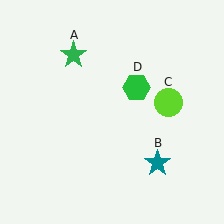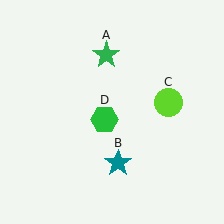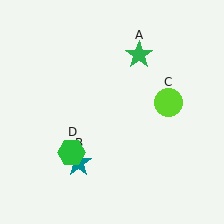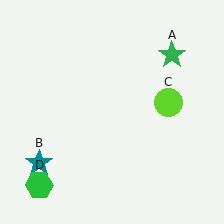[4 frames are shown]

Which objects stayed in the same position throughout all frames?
Lime circle (object C) remained stationary.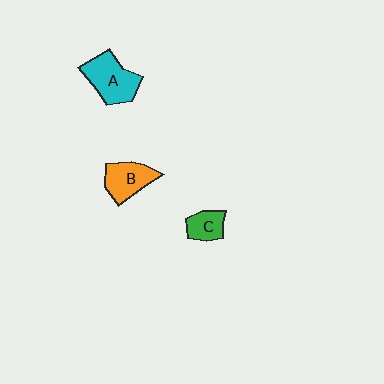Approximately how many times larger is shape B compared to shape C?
Approximately 1.5 times.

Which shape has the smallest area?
Shape C (green).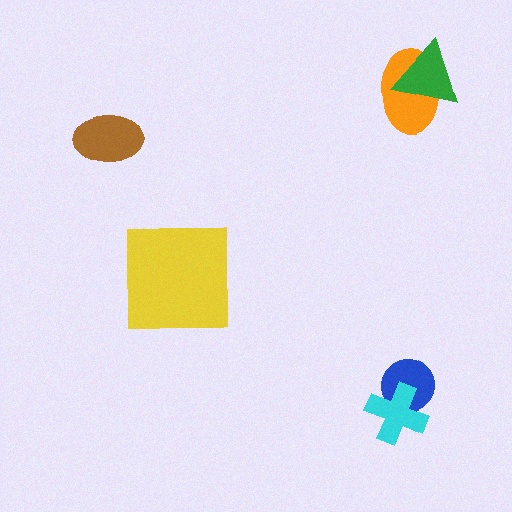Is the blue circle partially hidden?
Yes, it is partially covered by another shape.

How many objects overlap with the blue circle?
1 object overlaps with the blue circle.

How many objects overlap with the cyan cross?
1 object overlaps with the cyan cross.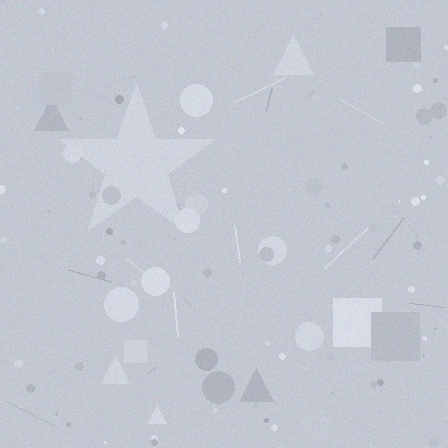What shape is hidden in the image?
A star is hidden in the image.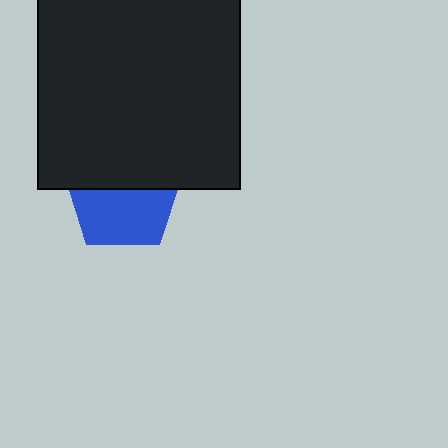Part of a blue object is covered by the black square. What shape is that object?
It is a pentagon.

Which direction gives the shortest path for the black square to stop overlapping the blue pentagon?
Moving up gives the shortest separation.